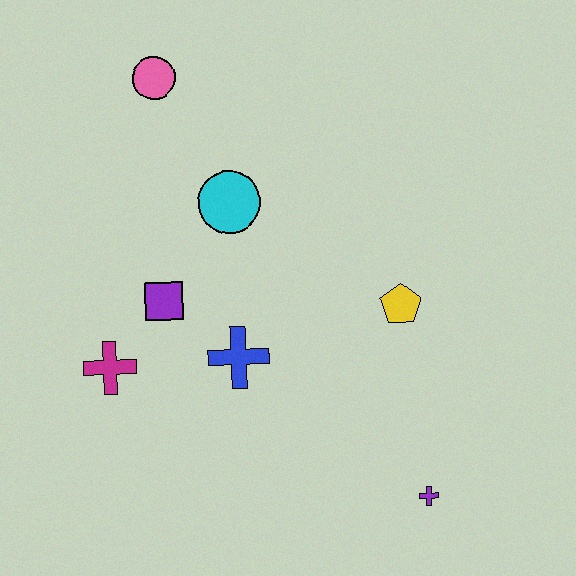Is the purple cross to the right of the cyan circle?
Yes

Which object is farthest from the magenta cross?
The purple cross is farthest from the magenta cross.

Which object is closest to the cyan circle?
The purple square is closest to the cyan circle.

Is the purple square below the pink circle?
Yes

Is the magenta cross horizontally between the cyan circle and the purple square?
No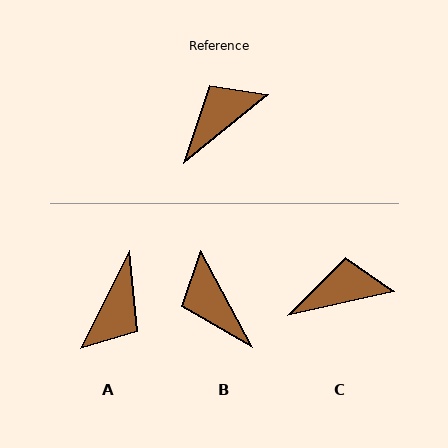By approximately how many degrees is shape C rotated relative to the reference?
Approximately 27 degrees clockwise.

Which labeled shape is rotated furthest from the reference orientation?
A, about 156 degrees away.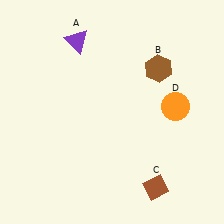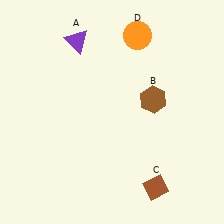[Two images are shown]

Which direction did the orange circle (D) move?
The orange circle (D) moved up.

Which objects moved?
The objects that moved are: the brown hexagon (B), the orange circle (D).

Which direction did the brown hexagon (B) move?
The brown hexagon (B) moved down.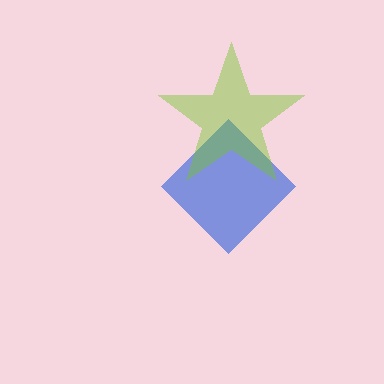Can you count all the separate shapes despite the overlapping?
Yes, there are 2 separate shapes.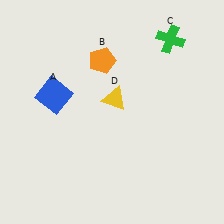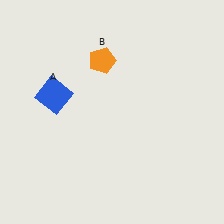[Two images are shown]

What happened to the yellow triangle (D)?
The yellow triangle (D) was removed in Image 2. It was in the top-right area of Image 1.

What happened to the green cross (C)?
The green cross (C) was removed in Image 2. It was in the top-right area of Image 1.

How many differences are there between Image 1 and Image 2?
There are 2 differences between the two images.